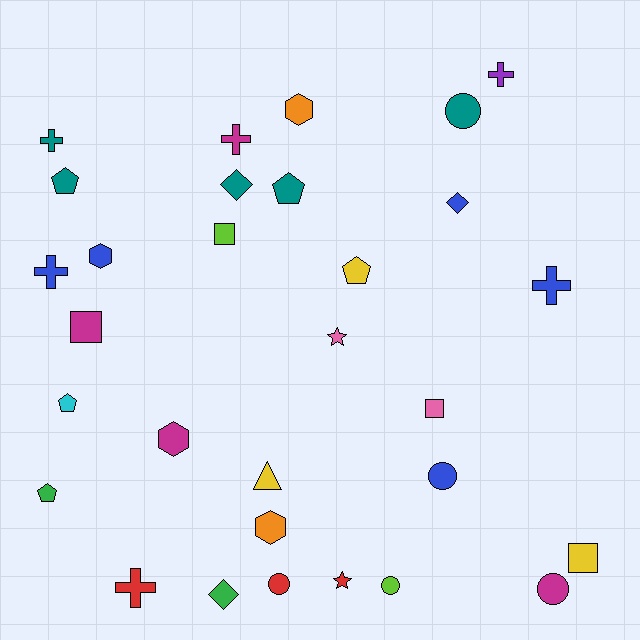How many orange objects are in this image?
There are 2 orange objects.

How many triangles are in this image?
There is 1 triangle.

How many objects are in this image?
There are 30 objects.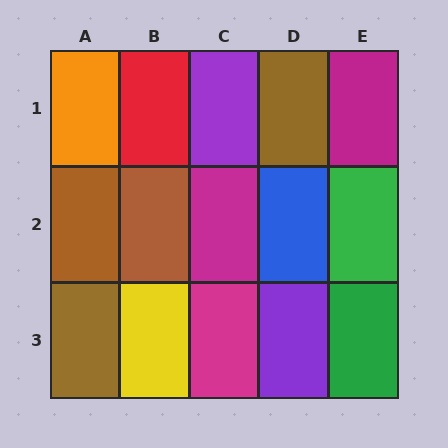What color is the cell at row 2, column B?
Brown.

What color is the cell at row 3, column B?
Yellow.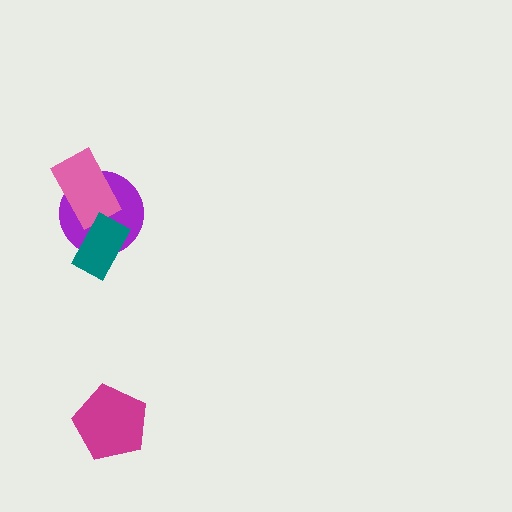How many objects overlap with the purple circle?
2 objects overlap with the purple circle.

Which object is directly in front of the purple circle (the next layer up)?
The pink rectangle is directly in front of the purple circle.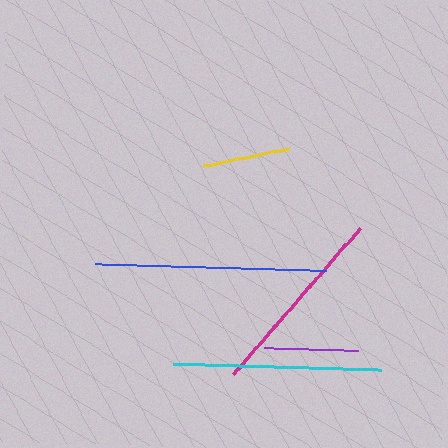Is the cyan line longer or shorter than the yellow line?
The cyan line is longer than the yellow line.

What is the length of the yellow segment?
The yellow segment is approximately 88 pixels long.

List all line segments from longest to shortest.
From longest to shortest: blue, cyan, magenta, purple, yellow.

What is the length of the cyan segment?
The cyan segment is approximately 208 pixels long.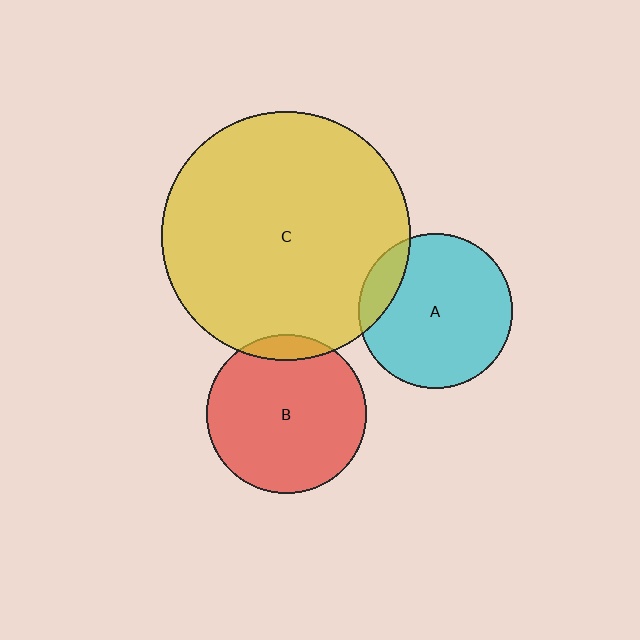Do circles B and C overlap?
Yes.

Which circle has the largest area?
Circle C (yellow).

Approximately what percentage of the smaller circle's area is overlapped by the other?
Approximately 10%.